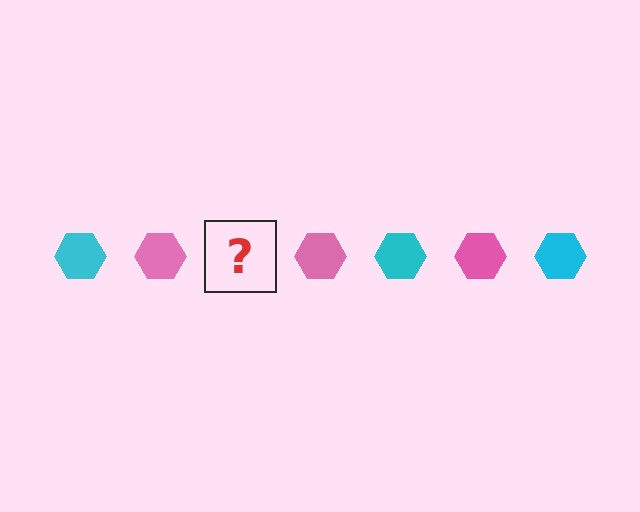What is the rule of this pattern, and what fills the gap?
The rule is that the pattern cycles through cyan, pink hexagons. The gap should be filled with a cyan hexagon.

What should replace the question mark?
The question mark should be replaced with a cyan hexagon.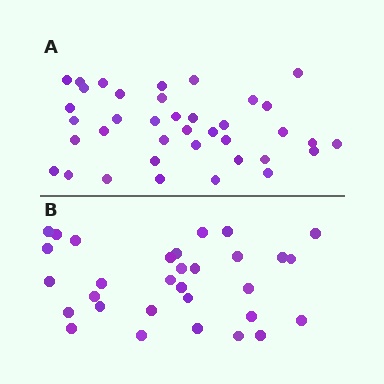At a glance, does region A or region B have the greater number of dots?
Region A (the top region) has more dots.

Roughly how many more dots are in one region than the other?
Region A has roughly 8 or so more dots than region B.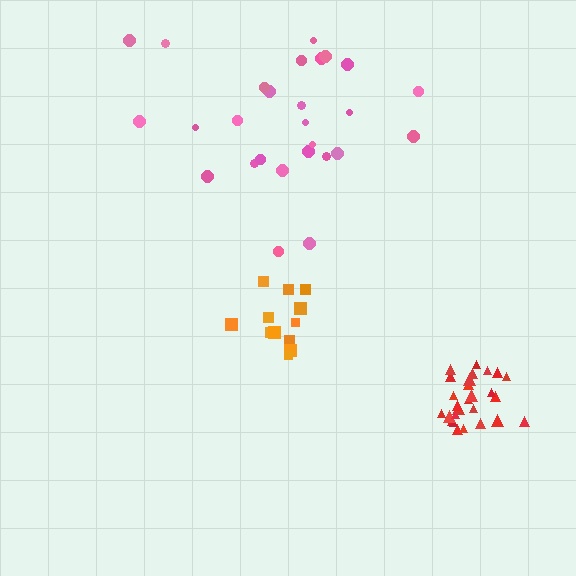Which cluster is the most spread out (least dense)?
Pink.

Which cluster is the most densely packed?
Red.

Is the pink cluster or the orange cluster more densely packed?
Orange.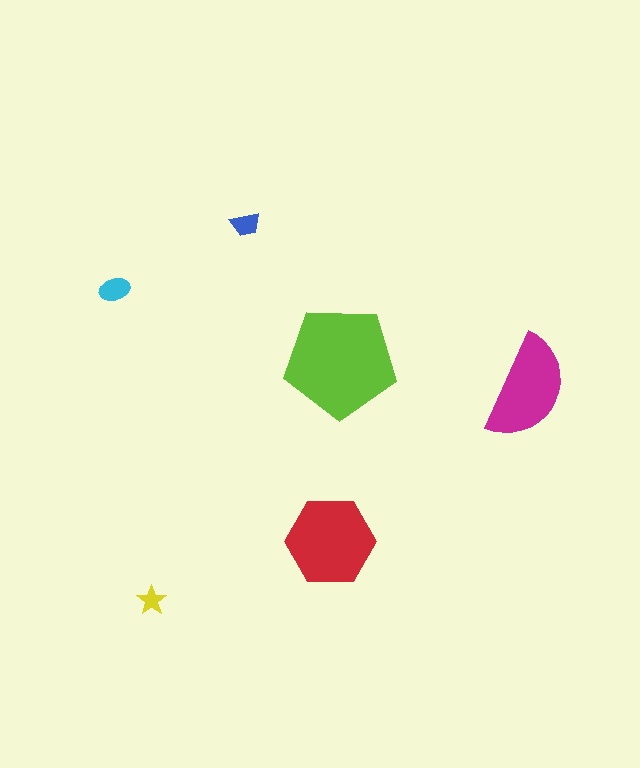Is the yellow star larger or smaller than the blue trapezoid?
Smaller.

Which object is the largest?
The lime pentagon.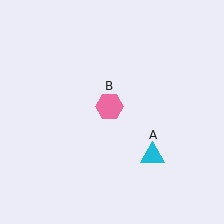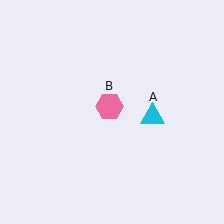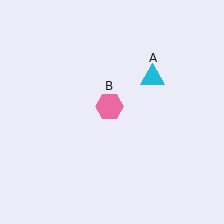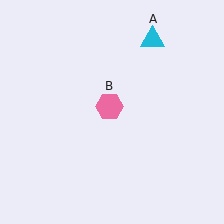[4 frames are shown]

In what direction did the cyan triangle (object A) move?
The cyan triangle (object A) moved up.